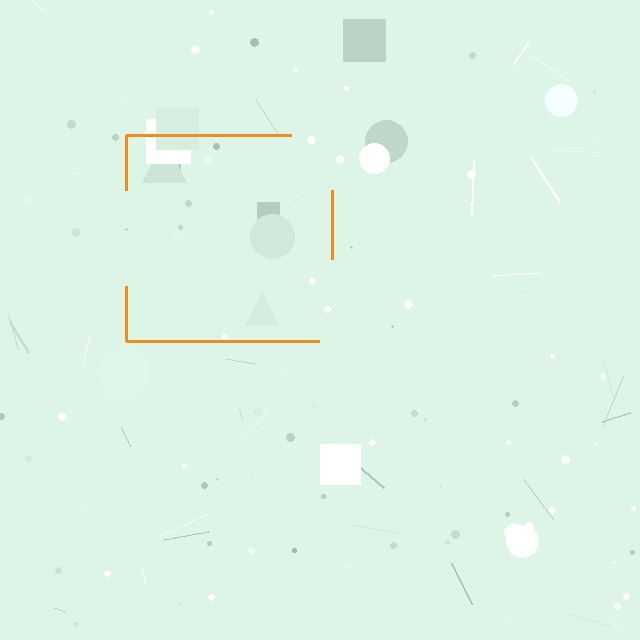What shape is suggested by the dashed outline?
The dashed outline suggests a square.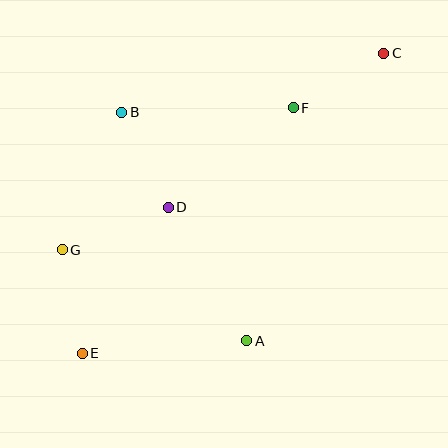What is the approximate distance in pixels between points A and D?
The distance between A and D is approximately 155 pixels.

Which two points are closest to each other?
Points E and G are closest to each other.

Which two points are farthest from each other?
Points C and E are farthest from each other.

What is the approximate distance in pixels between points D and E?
The distance between D and E is approximately 169 pixels.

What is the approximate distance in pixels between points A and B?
The distance between A and B is approximately 260 pixels.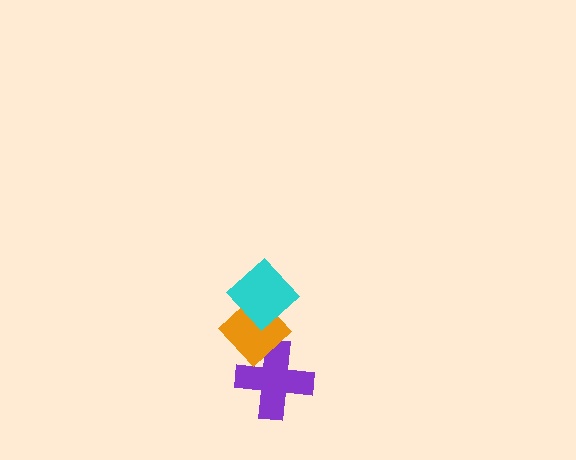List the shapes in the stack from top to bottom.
From top to bottom: the cyan diamond, the orange diamond, the purple cross.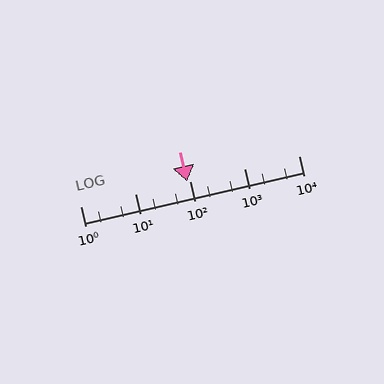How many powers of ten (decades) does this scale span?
The scale spans 4 decades, from 1 to 10000.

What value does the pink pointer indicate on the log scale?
The pointer indicates approximately 91.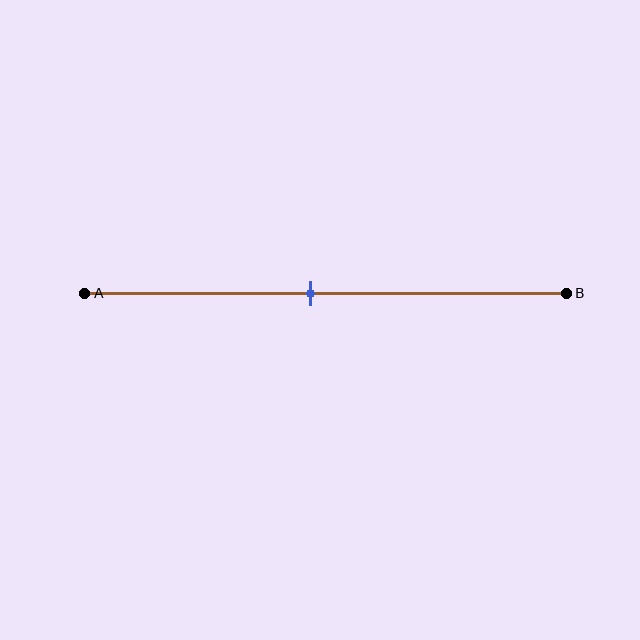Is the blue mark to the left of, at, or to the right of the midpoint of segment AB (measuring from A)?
The blue mark is to the left of the midpoint of segment AB.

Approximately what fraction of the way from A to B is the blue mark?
The blue mark is approximately 45% of the way from A to B.